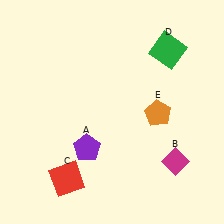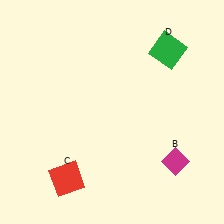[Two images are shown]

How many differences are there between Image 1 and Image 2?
There are 2 differences between the two images.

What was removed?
The purple pentagon (A), the orange pentagon (E) were removed in Image 2.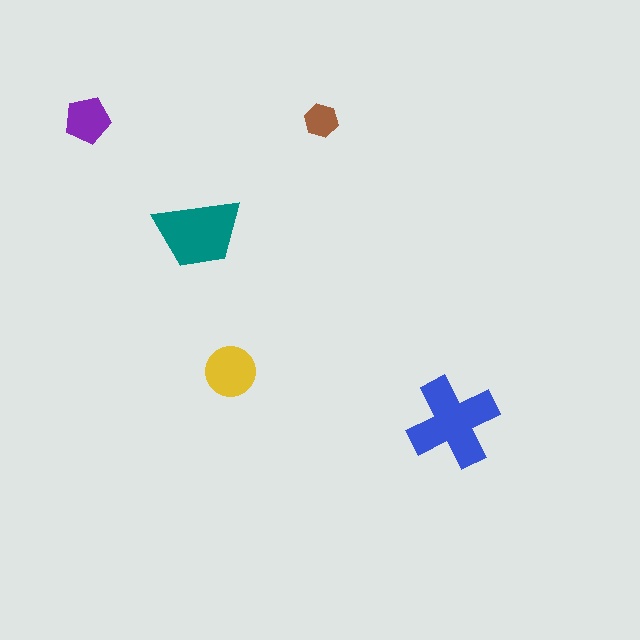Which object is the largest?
The blue cross.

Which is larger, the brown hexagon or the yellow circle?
The yellow circle.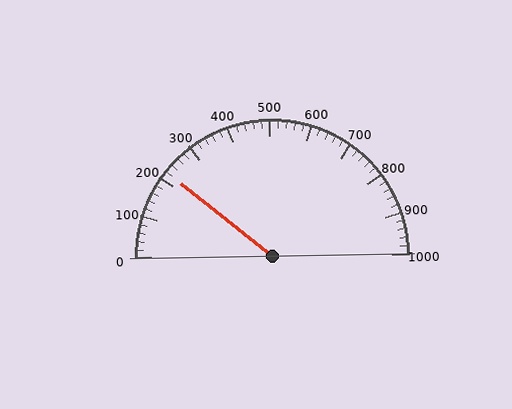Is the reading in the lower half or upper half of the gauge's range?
The reading is in the lower half of the range (0 to 1000).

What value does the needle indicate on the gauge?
The needle indicates approximately 220.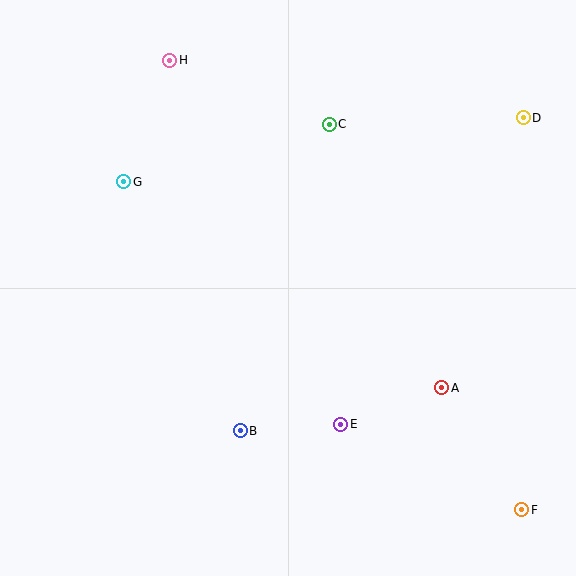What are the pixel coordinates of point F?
Point F is at (522, 510).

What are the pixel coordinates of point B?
Point B is at (240, 431).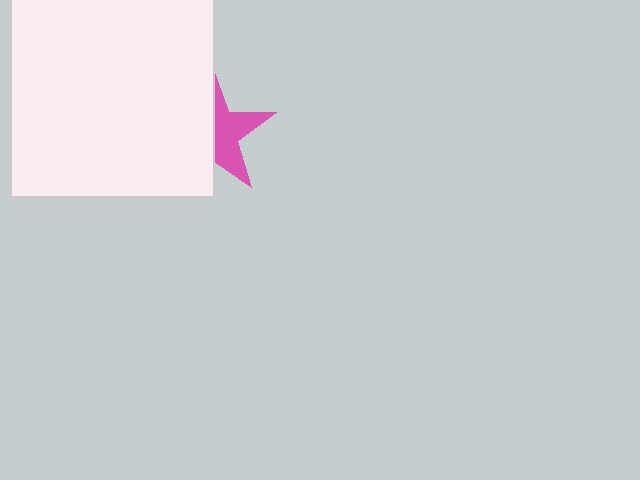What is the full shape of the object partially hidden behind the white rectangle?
The partially hidden object is a pink star.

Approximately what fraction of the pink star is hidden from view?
Roughly 55% of the pink star is hidden behind the white rectangle.